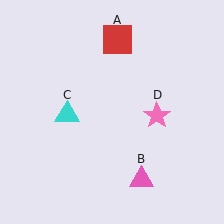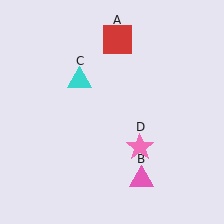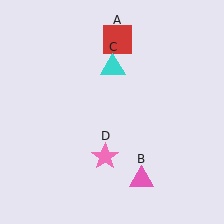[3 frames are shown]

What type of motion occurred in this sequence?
The cyan triangle (object C), pink star (object D) rotated clockwise around the center of the scene.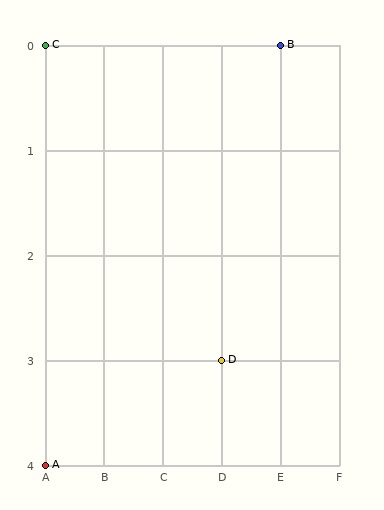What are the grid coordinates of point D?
Point D is at grid coordinates (D, 3).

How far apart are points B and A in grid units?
Points B and A are 4 columns and 4 rows apart (about 5.7 grid units diagonally).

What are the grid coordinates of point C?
Point C is at grid coordinates (A, 0).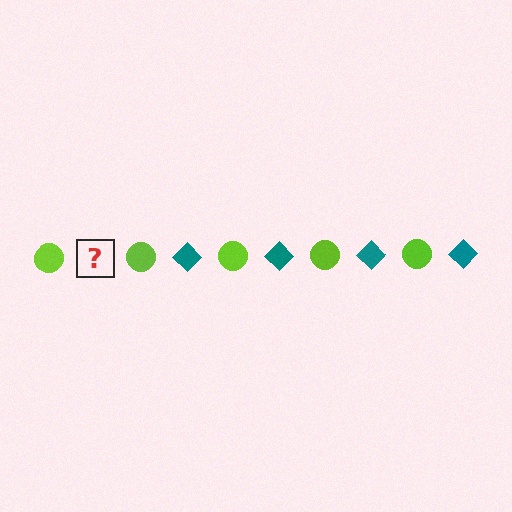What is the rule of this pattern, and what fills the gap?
The rule is that the pattern alternates between lime circle and teal diamond. The gap should be filled with a teal diamond.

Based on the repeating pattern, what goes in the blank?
The blank should be a teal diamond.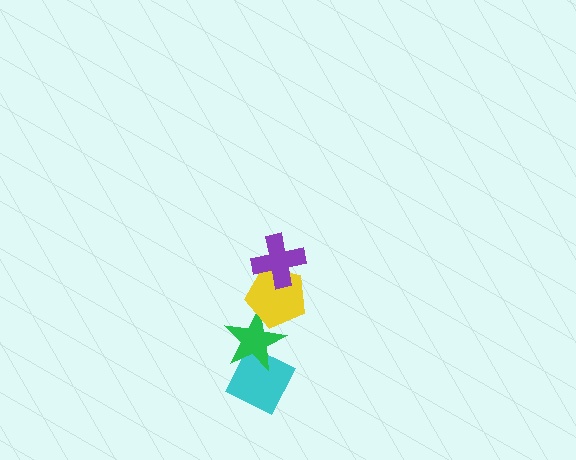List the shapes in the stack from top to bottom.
From top to bottom: the purple cross, the yellow pentagon, the green star, the cyan diamond.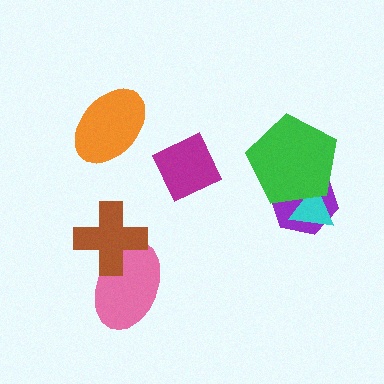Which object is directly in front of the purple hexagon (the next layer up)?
The cyan triangle is directly in front of the purple hexagon.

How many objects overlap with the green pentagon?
2 objects overlap with the green pentagon.